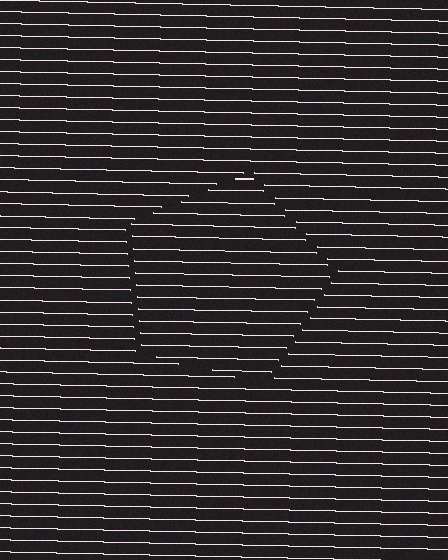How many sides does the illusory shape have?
5 sides — the line-ends trace a pentagon.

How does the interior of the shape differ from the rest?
The interior of the shape contains the same grating, shifted by half a period — the contour is defined by the phase discontinuity where line-ends from the inner and outer gratings abut.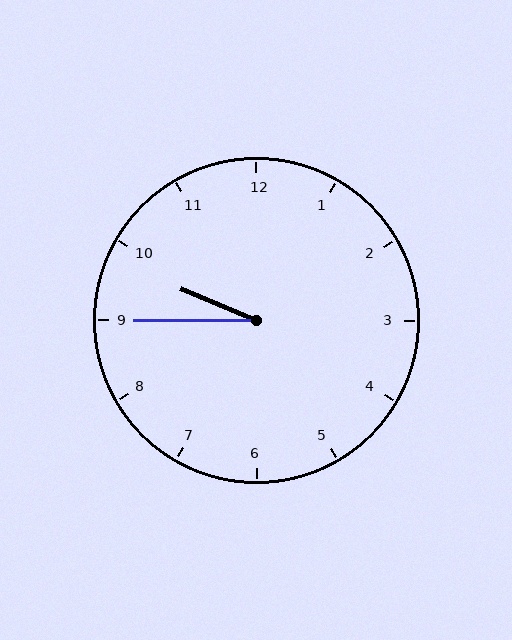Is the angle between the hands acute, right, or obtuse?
It is acute.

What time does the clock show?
9:45.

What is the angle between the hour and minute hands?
Approximately 22 degrees.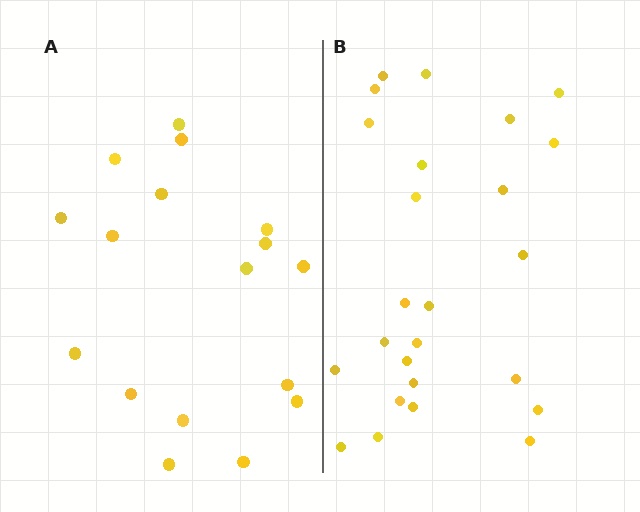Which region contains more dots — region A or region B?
Region B (the right region) has more dots.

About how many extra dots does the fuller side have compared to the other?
Region B has roughly 8 or so more dots than region A.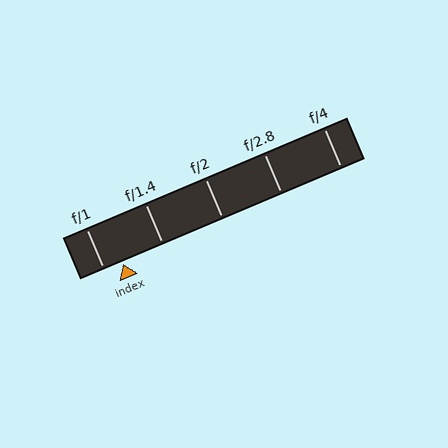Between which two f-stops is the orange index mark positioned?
The index mark is between f/1 and f/1.4.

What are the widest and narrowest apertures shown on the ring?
The widest aperture shown is f/1 and the narrowest is f/4.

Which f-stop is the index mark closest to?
The index mark is closest to f/1.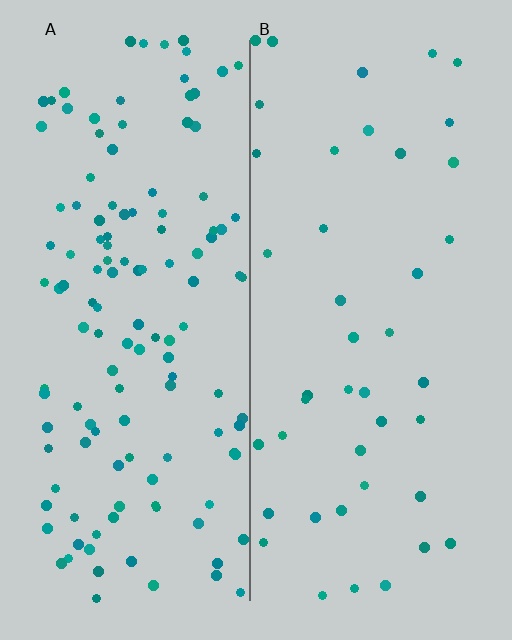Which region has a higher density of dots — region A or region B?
A (the left).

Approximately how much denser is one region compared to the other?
Approximately 3.0× — region A over region B.